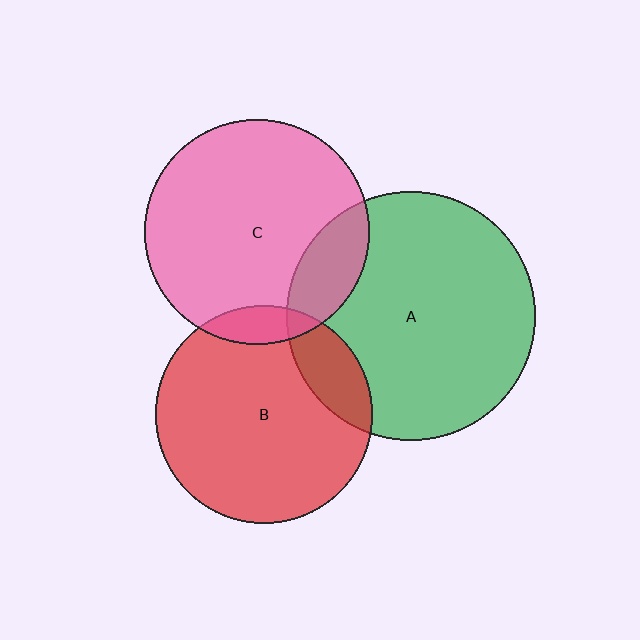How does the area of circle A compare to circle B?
Approximately 1.3 times.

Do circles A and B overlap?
Yes.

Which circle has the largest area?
Circle A (green).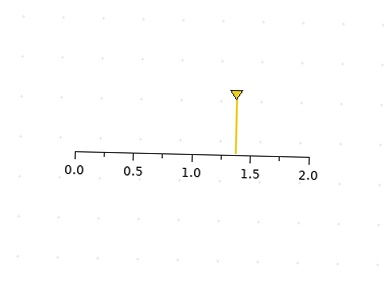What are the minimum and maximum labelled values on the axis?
The axis runs from 0.0 to 2.0.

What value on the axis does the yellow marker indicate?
The marker indicates approximately 1.38.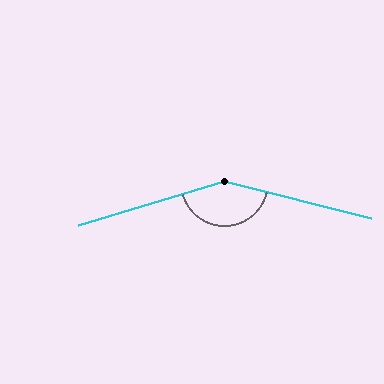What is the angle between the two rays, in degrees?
Approximately 149 degrees.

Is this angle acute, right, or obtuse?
It is obtuse.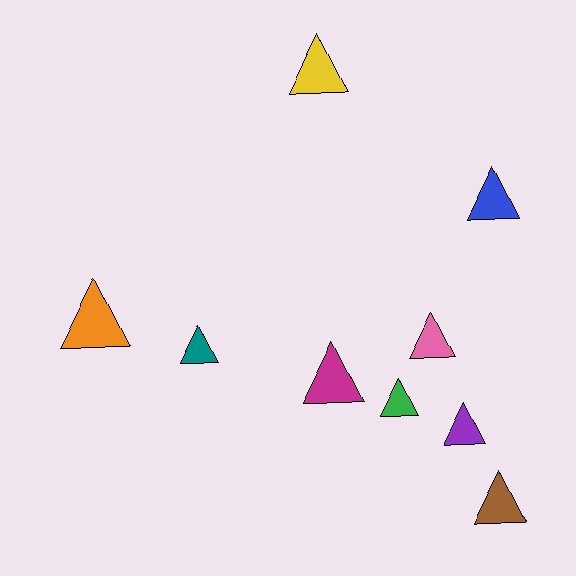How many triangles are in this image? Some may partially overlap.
There are 9 triangles.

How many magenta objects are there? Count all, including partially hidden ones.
There is 1 magenta object.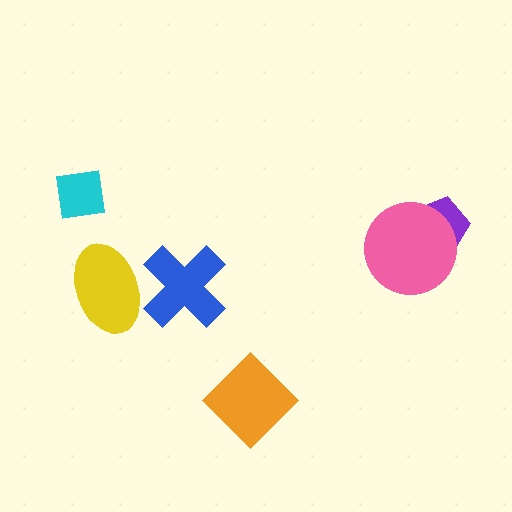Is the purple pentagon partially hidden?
Yes, it is partially covered by another shape.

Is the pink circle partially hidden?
No, no other shape covers it.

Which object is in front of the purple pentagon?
The pink circle is in front of the purple pentagon.